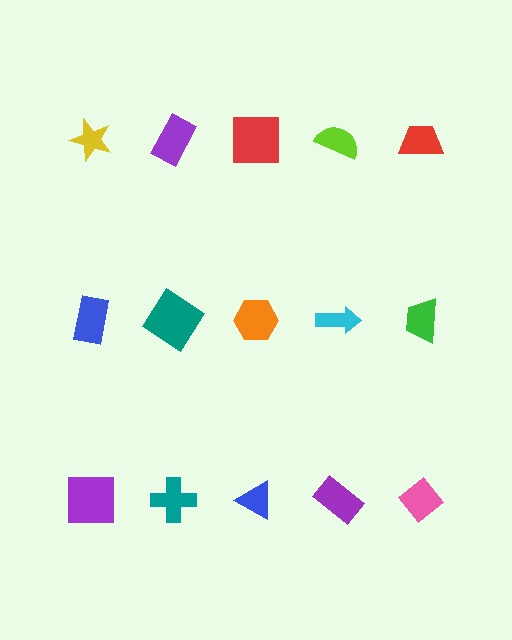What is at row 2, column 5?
A green trapezoid.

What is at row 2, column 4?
A cyan arrow.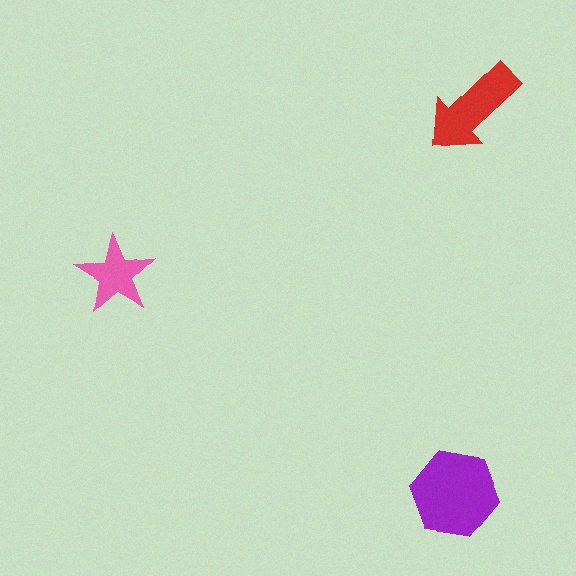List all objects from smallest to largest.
The pink star, the red arrow, the purple hexagon.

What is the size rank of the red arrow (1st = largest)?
2nd.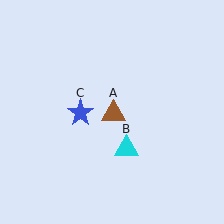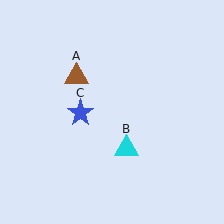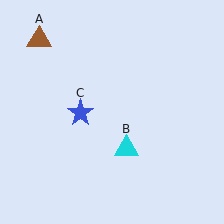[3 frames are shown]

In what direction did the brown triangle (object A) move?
The brown triangle (object A) moved up and to the left.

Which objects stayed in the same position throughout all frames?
Cyan triangle (object B) and blue star (object C) remained stationary.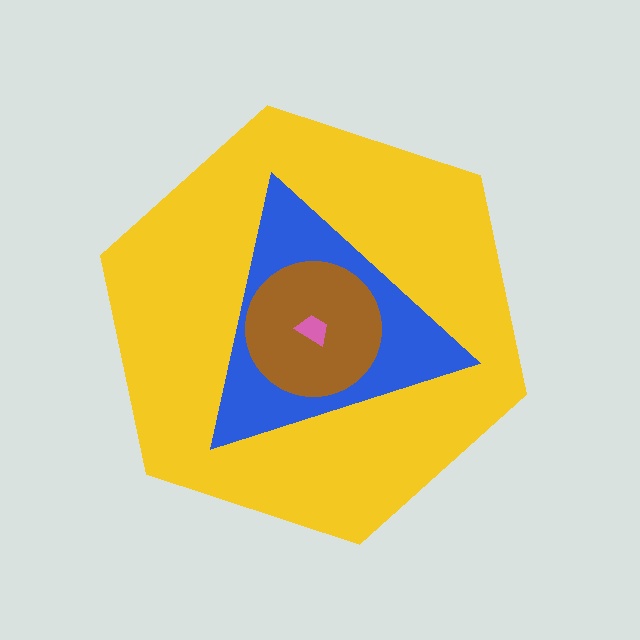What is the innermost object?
The pink trapezoid.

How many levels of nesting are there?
4.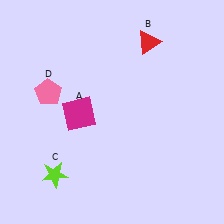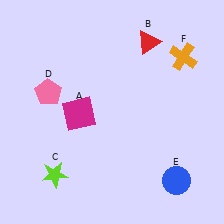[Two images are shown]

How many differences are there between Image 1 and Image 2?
There are 2 differences between the two images.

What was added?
A blue circle (E), an orange cross (F) were added in Image 2.